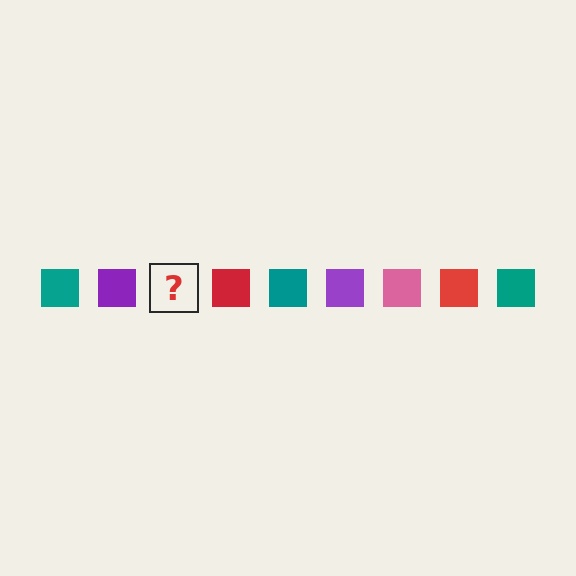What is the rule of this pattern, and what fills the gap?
The rule is that the pattern cycles through teal, purple, pink, red squares. The gap should be filled with a pink square.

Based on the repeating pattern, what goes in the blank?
The blank should be a pink square.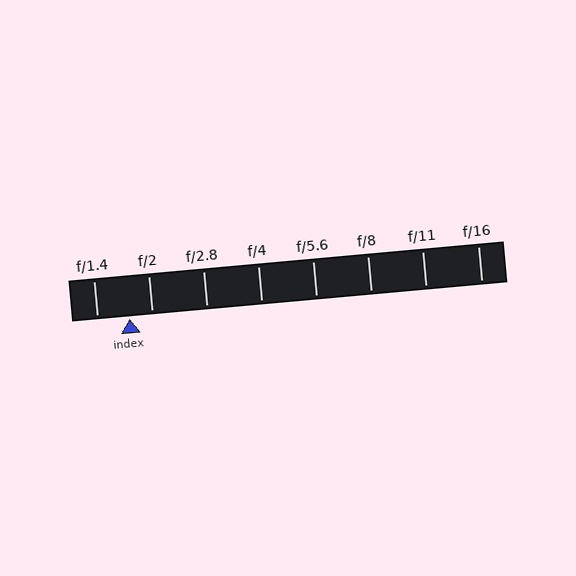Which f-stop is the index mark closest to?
The index mark is closest to f/2.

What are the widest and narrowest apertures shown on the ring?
The widest aperture shown is f/1.4 and the narrowest is f/16.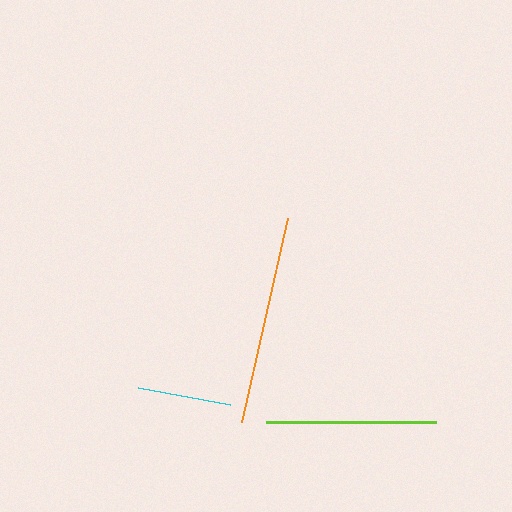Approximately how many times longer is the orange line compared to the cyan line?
The orange line is approximately 2.2 times the length of the cyan line.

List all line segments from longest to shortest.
From longest to shortest: orange, lime, cyan.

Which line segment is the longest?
The orange line is the longest at approximately 209 pixels.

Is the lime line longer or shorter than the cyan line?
The lime line is longer than the cyan line.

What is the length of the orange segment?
The orange segment is approximately 209 pixels long.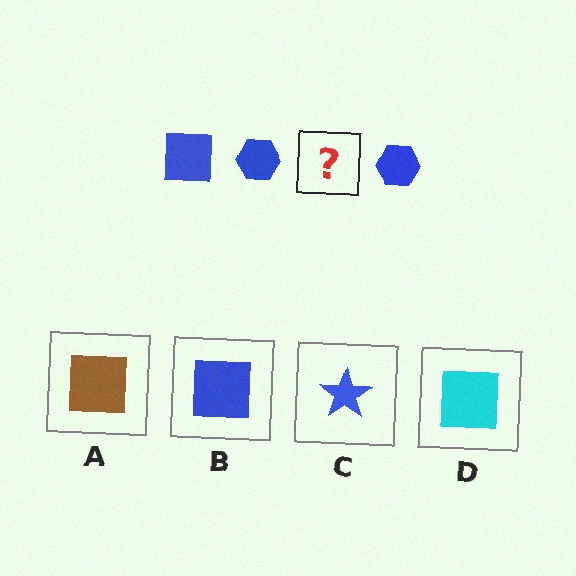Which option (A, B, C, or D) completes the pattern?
B.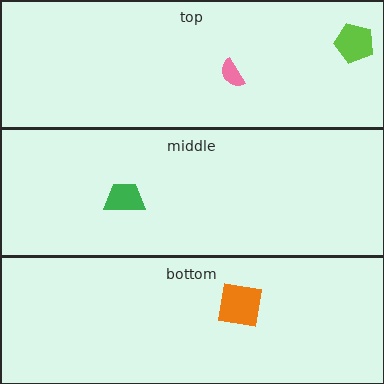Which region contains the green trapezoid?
The middle region.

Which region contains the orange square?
The bottom region.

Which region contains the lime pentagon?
The top region.